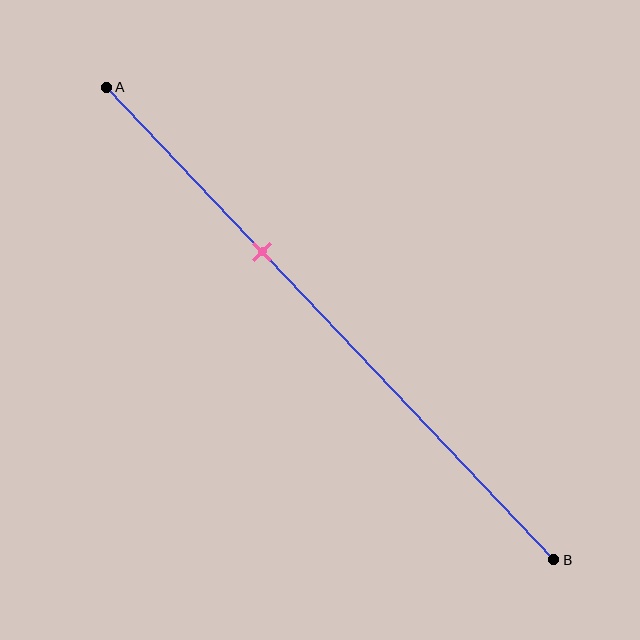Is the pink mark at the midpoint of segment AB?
No, the mark is at about 35% from A, not at the 50% midpoint.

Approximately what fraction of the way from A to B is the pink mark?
The pink mark is approximately 35% of the way from A to B.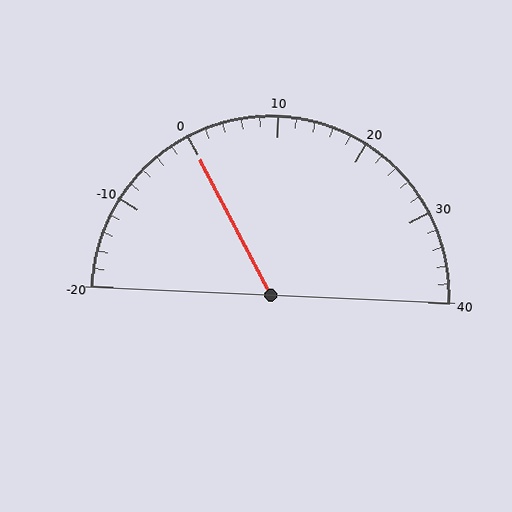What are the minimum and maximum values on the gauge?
The gauge ranges from -20 to 40.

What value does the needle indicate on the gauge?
The needle indicates approximately 0.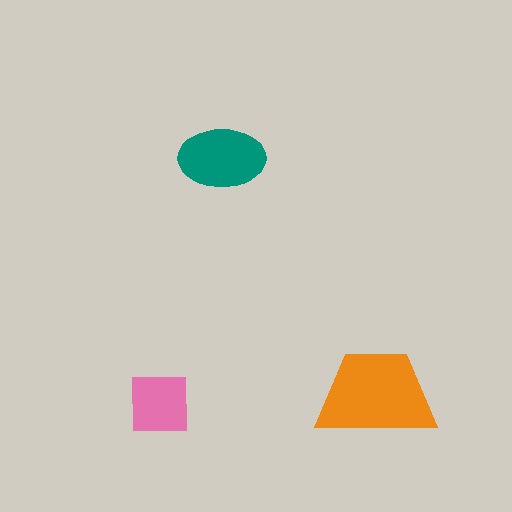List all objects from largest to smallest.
The orange trapezoid, the teal ellipse, the pink square.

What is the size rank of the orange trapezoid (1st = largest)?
1st.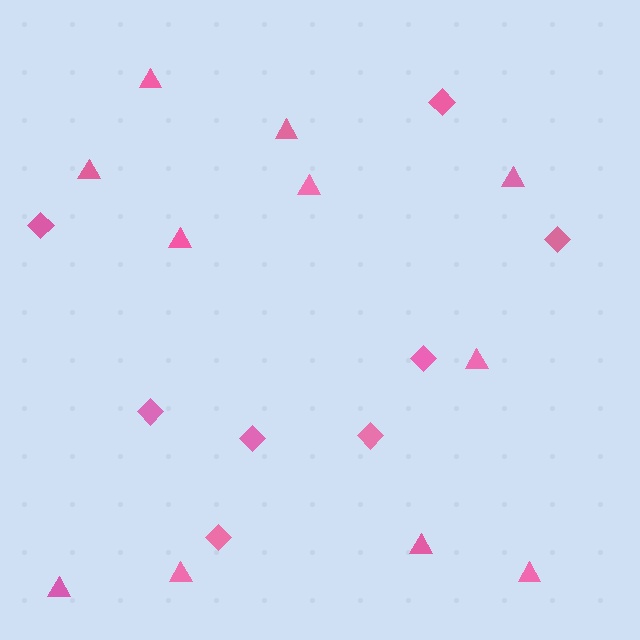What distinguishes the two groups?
There are 2 groups: one group of triangles (11) and one group of diamonds (8).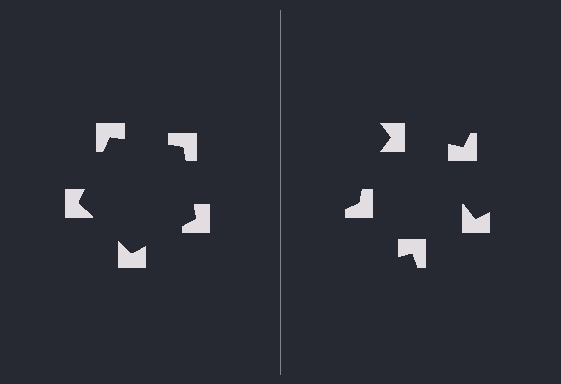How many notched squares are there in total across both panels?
10 — 5 on each side.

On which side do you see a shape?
An illusory pentagon appears on the left side. On the right side the wedge cuts are rotated, so no coherent shape forms.